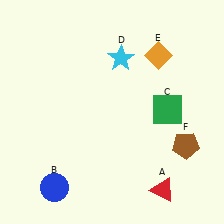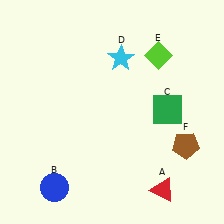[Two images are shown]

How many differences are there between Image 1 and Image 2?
There is 1 difference between the two images.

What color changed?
The diamond (E) changed from orange in Image 1 to lime in Image 2.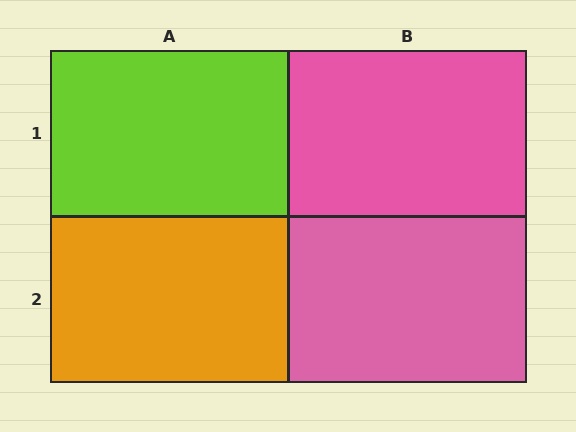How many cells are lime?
1 cell is lime.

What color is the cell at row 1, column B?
Pink.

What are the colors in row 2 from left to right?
Orange, pink.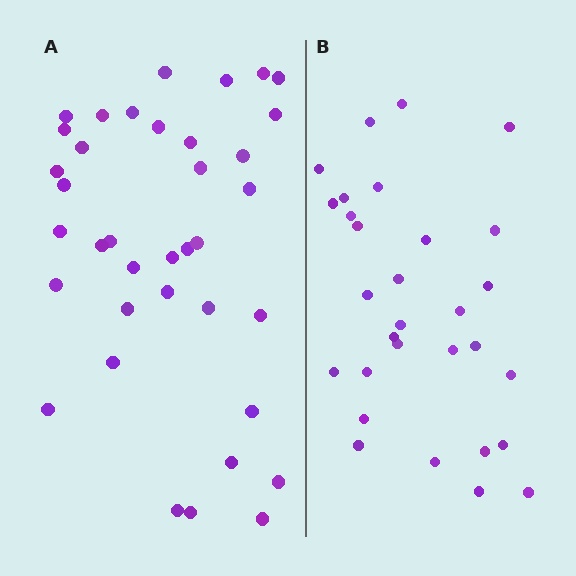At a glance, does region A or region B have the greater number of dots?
Region A (the left region) has more dots.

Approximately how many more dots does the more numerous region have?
Region A has roughly 8 or so more dots than region B.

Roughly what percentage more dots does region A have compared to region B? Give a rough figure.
About 25% more.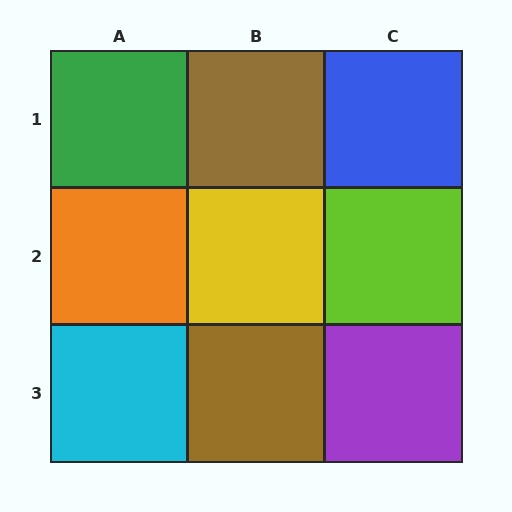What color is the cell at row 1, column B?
Brown.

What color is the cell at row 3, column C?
Purple.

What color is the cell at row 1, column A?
Green.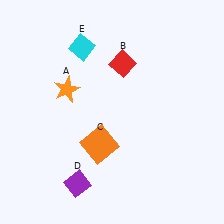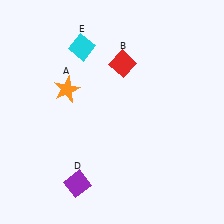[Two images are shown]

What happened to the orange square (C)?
The orange square (C) was removed in Image 2. It was in the bottom-left area of Image 1.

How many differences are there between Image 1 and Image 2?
There is 1 difference between the two images.